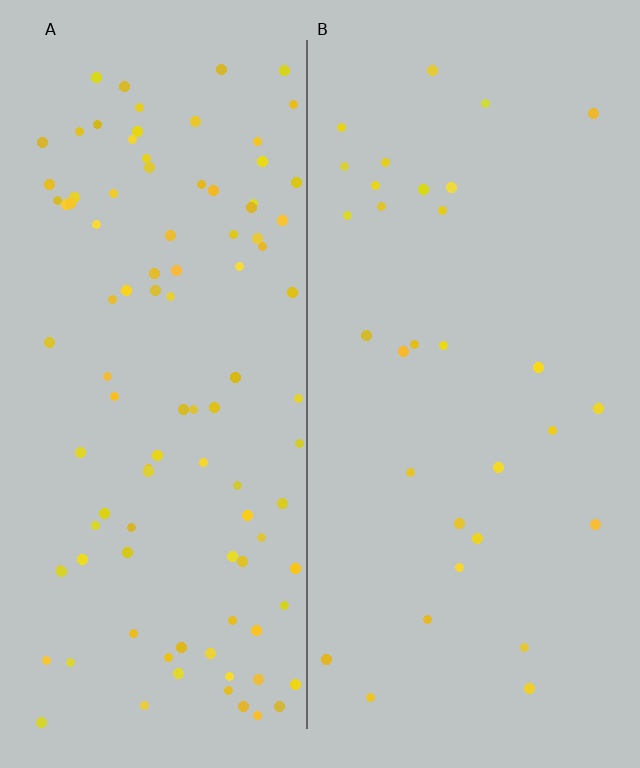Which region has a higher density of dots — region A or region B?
A (the left).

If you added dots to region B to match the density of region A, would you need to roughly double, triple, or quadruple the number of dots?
Approximately triple.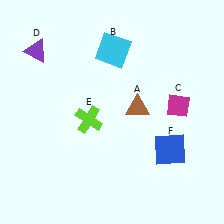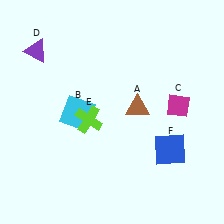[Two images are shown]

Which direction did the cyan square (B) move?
The cyan square (B) moved down.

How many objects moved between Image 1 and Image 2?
1 object moved between the two images.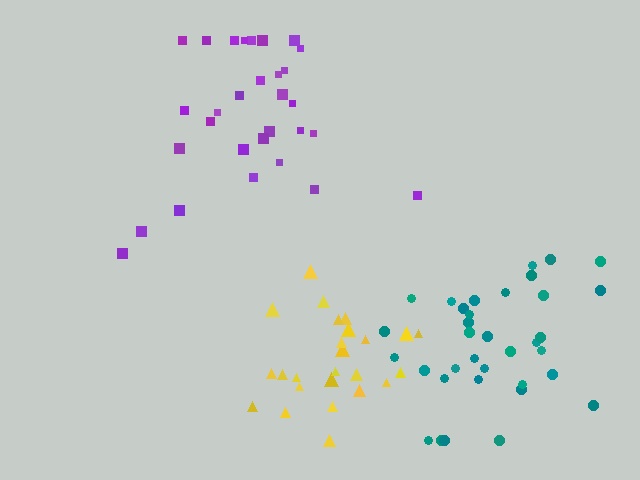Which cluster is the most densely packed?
Yellow.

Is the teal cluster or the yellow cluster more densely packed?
Yellow.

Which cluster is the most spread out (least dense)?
Purple.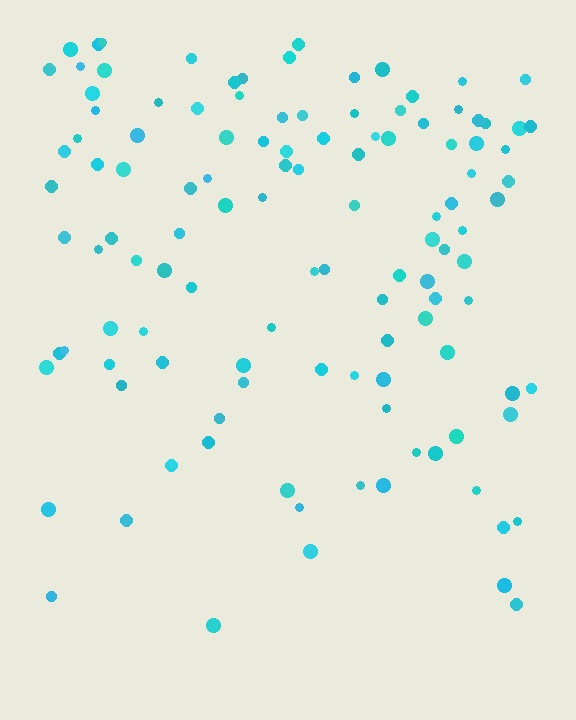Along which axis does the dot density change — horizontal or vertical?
Vertical.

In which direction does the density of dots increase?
From bottom to top, with the top side densest.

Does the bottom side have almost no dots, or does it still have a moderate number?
Still a moderate number, just noticeably fewer than the top.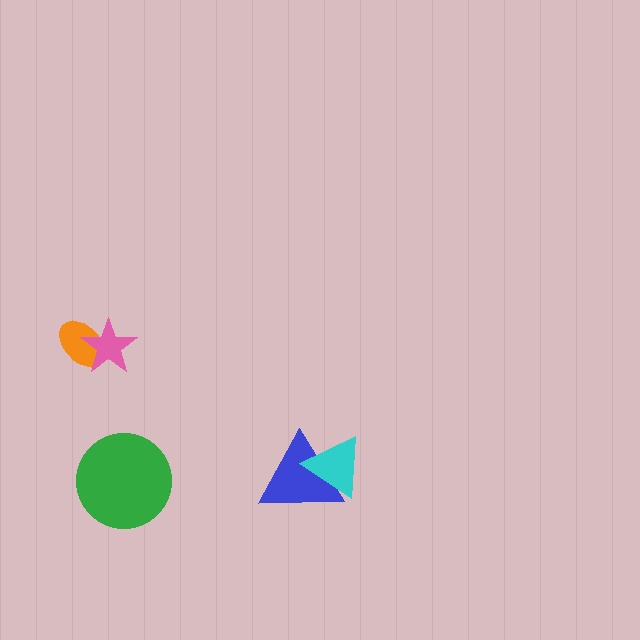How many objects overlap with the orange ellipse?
1 object overlaps with the orange ellipse.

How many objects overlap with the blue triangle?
1 object overlaps with the blue triangle.